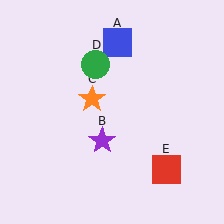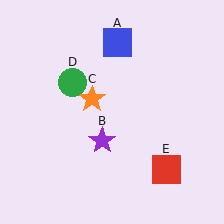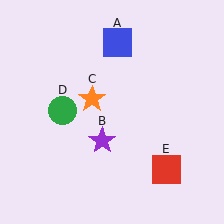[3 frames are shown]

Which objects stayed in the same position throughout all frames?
Blue square (object A) and purple star (object B) and orange star (object C) and red square (object E) remained stationary.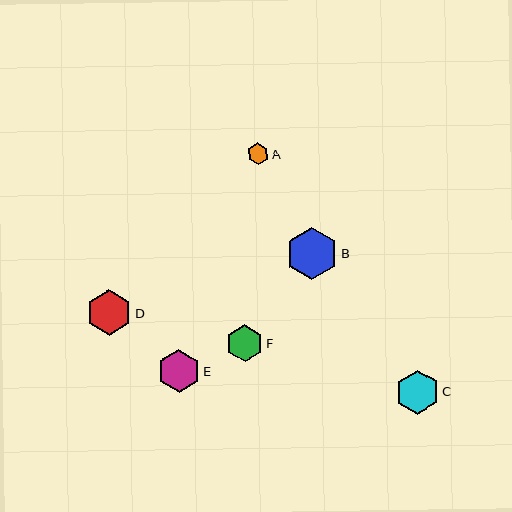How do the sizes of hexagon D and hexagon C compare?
Hexagon D and hexagon C are approximately the same size.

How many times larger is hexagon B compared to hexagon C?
Hexagon B is approximately 1.2 times the size of hexagon C.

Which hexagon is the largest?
Hexagon B is the largest with a size of approximately 52 pixels.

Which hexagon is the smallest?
Hexagon A is the smallest with a size of approximately 22 pixels.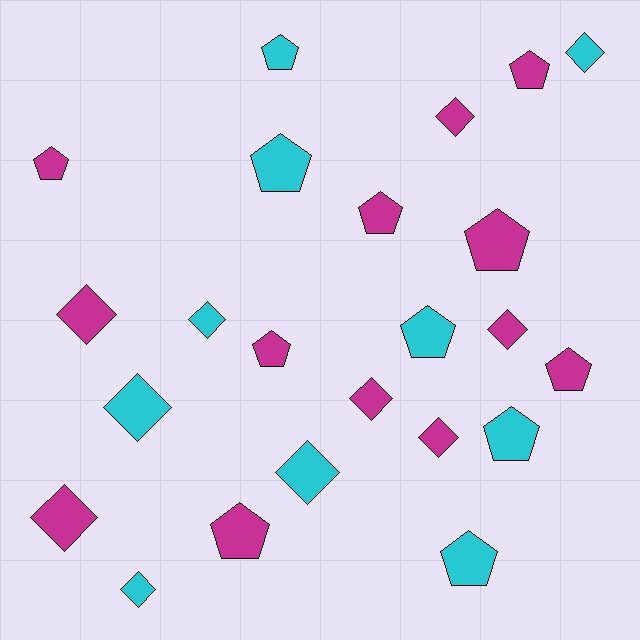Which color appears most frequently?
Magenta, with 13 objects.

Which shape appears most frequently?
Pentagon, with 12 objects.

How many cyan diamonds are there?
There are 5 cyan diamonds.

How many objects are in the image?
There are 23 objects.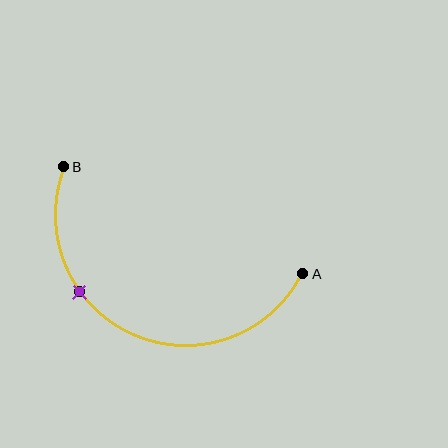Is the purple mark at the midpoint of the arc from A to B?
No. The purple mark lies on the arc but is closer to endpoint B. The arc midpoint would be at the point on the curve equidistant along the arc from both A and B.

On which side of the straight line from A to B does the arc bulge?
The arc bulges below the straight line connecting A and B.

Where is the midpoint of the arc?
The arc midpoint is the point on the curve farthest from the straight line joining A and B. It sits below that line.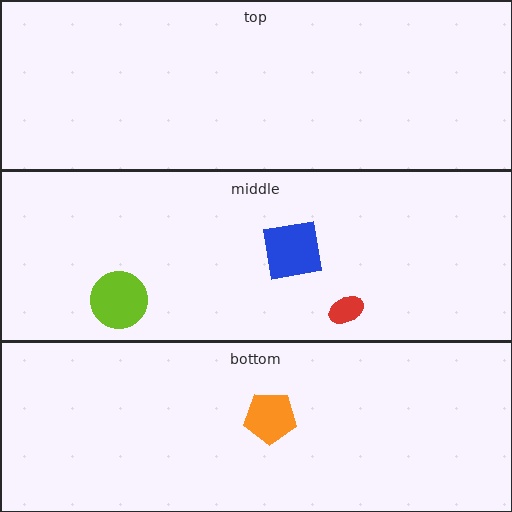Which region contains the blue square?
The middle region.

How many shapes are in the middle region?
3.